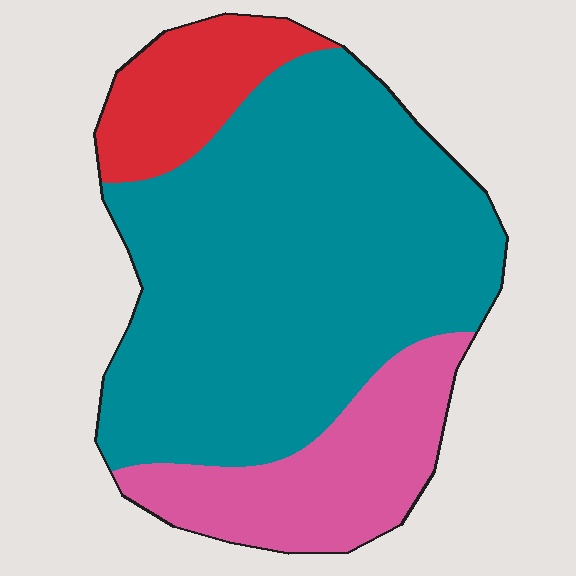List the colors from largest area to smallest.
From largest to smallest: teal, pink, red.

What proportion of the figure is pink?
Pink covers 21% of the figure.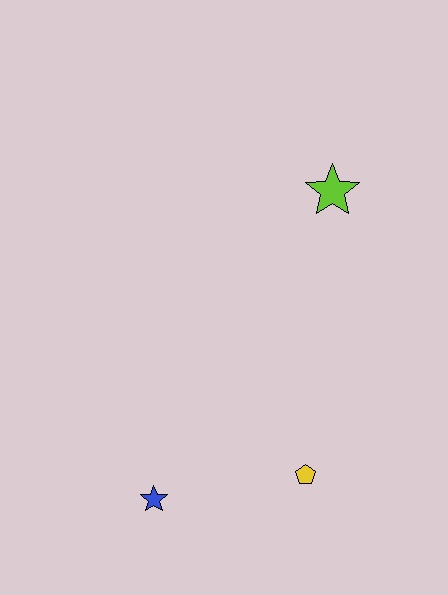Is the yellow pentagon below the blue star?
No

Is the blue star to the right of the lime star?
No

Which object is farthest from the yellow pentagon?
The lime star is farthest from the yellow pentagon.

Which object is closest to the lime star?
The yellow pentagon is closest to the lime star.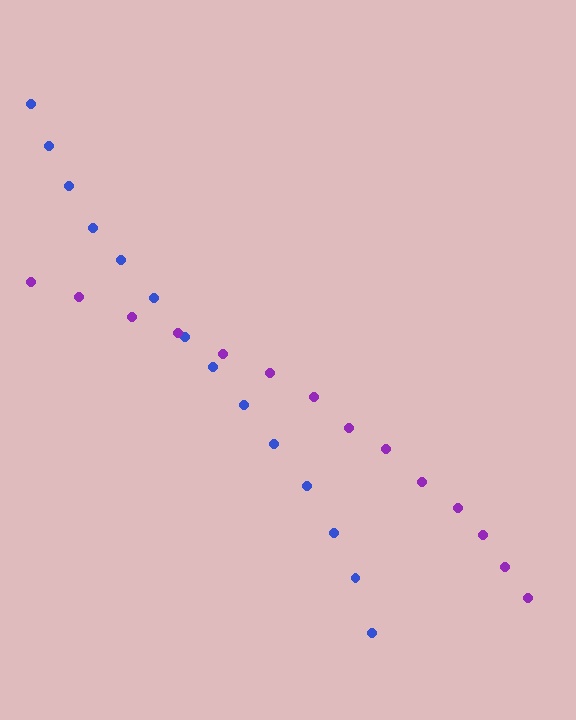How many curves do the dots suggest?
There are 2 distinct paths.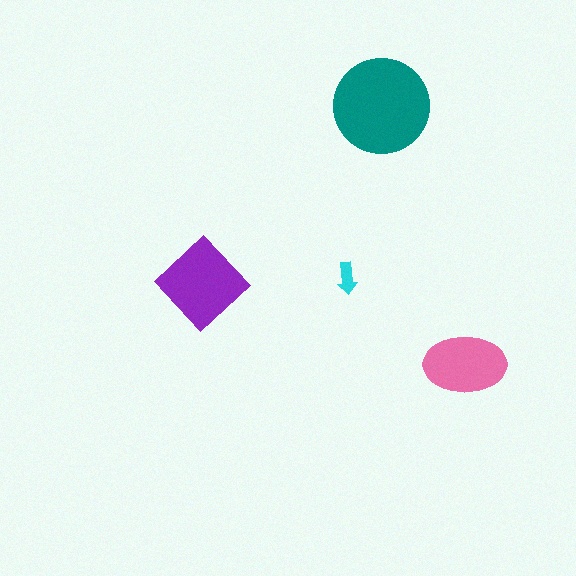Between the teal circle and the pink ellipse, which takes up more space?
The teal circle.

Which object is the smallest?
The cyan arrow.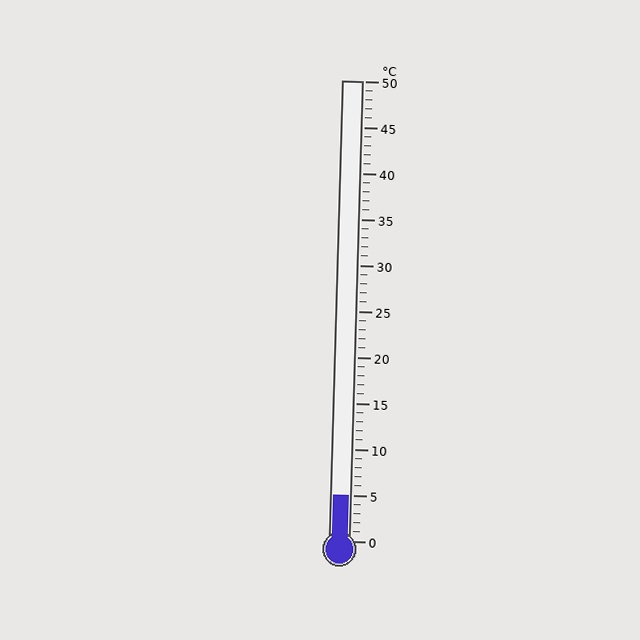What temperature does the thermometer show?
The thermometer shows approximately 5°C.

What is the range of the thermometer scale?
The thermometer scale ranges from 0°C to 50°C.